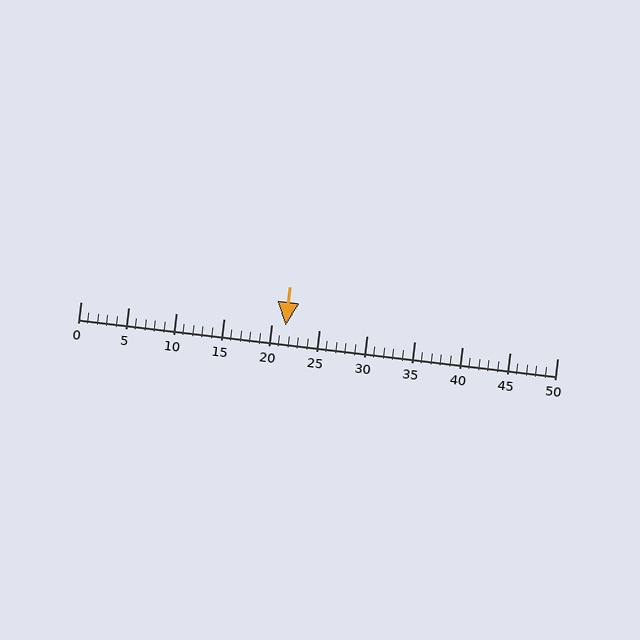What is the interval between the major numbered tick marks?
The major tick marks are spaced 5 units apart.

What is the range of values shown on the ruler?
The ruler shows values from 0 to 50.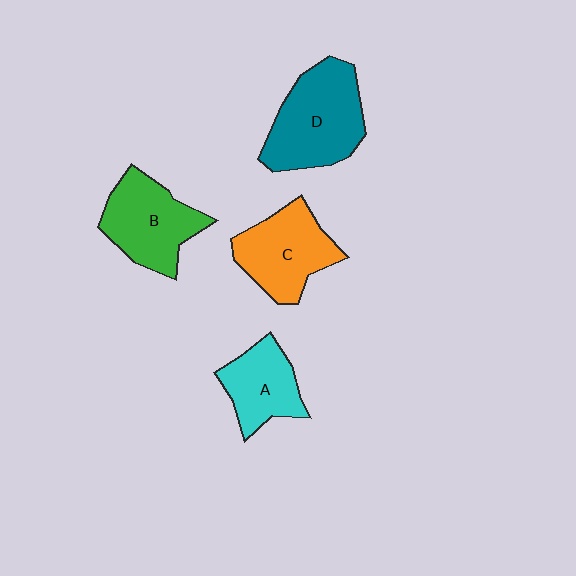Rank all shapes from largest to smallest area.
From largest to smallest: D (teal), B (green), C (orange), A (cyan).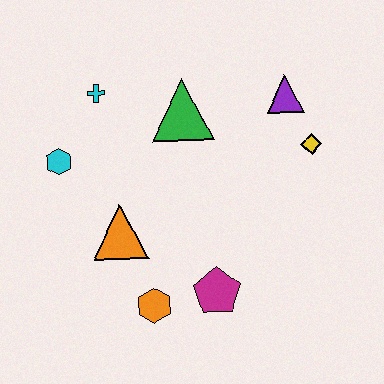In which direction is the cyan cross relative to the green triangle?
The cyan cross is to the left of the green triangle.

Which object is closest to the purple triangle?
The yellow diamond is closest to the purple triangle.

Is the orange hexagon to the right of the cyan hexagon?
Yes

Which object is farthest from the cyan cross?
The magenta pentagon is farthest from the cyan cross.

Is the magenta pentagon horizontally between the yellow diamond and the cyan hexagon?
Yes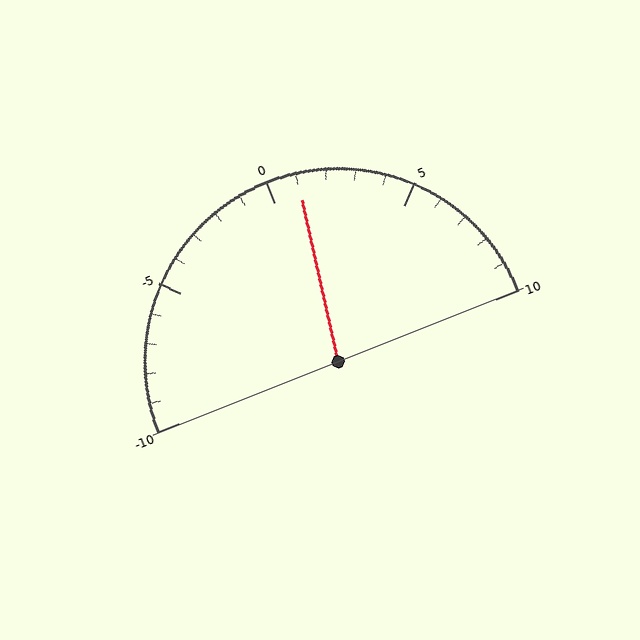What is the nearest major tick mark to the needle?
The nearest major tick mark is 0.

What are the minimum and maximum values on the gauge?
The gauge ranges from -10 to 10.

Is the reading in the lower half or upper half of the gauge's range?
The reading is in the upper half of the range (-10 to 10).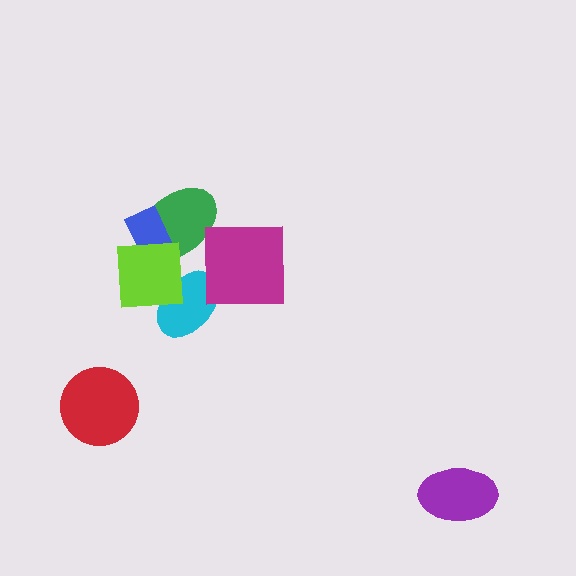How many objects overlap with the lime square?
3 objects overlap with the lime square.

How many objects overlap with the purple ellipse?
0 objects overlap with the purple ellipse.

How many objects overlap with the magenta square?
0 objects overlap with the magenta square.